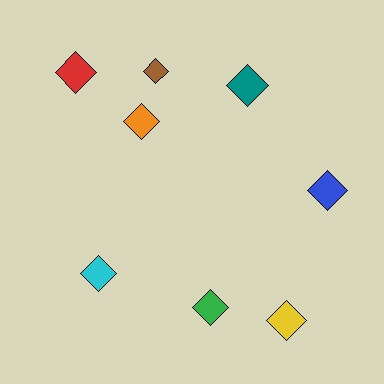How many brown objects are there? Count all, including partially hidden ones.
There is 1 brown object.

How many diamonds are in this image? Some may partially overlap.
There are 8 diamonds.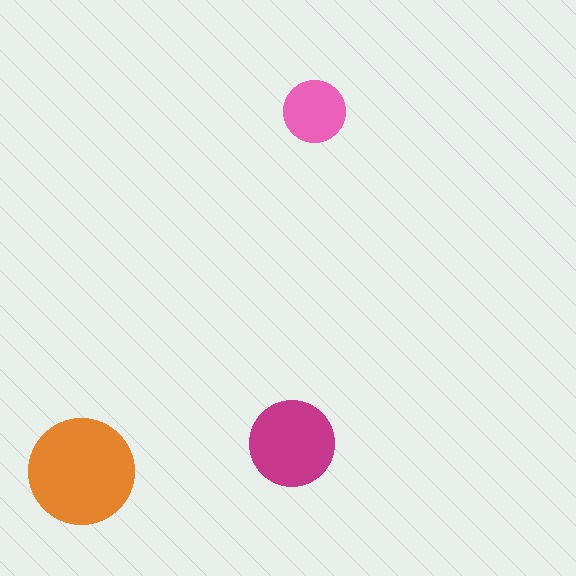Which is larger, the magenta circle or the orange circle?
The orange one.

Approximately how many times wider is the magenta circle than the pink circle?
About 1.5 times wider.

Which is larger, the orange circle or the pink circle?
The orange one.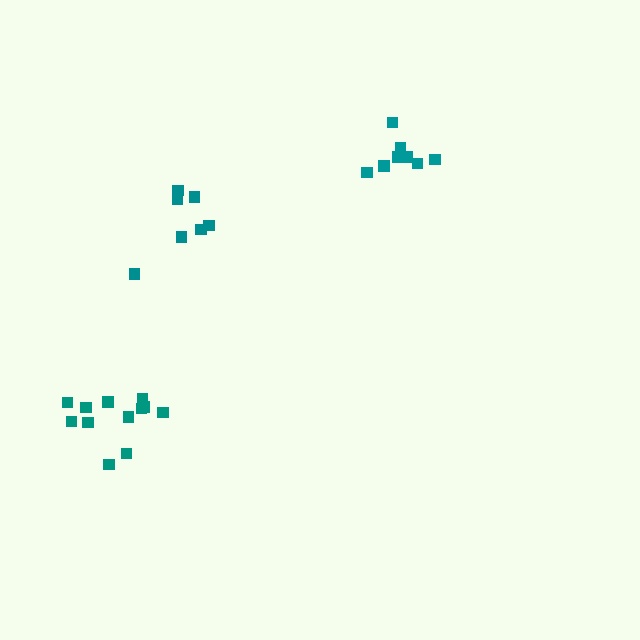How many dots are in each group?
Group 1: 8 dots, Group 2: 12 dots, Group 3: 7 dots (27 total).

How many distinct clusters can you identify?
There are 3 distinct clusters.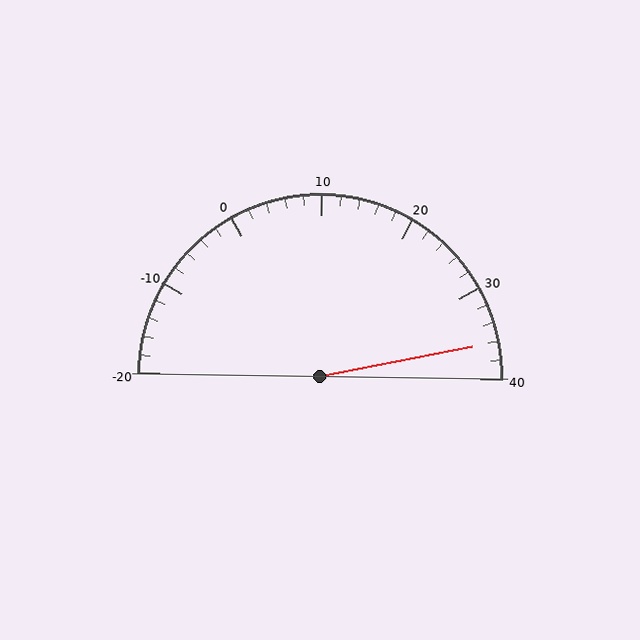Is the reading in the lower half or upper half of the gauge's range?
The reading is in the upper half of the range (-20 to 40).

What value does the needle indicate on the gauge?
The needle indicates approximately 36.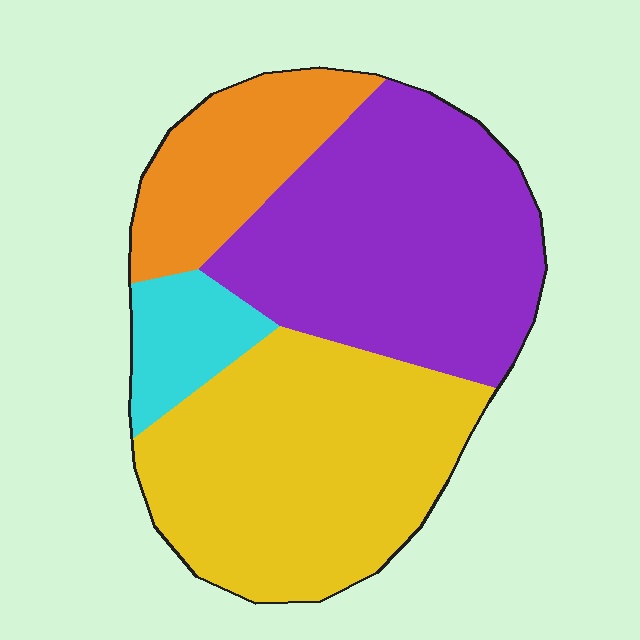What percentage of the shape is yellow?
Yellow covers about 40% of the shape.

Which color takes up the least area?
Cyan, at roughly 10%.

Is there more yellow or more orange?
Yellow.